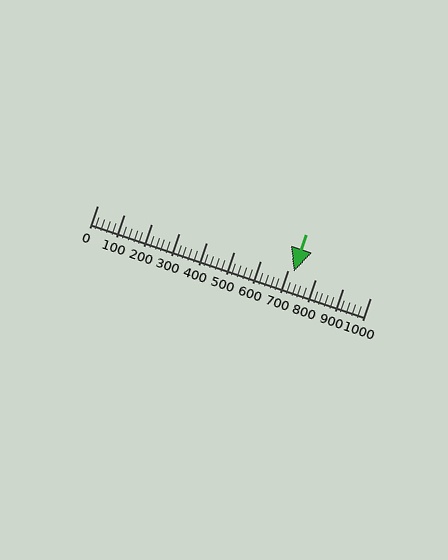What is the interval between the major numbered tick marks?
The major tick marks are spaced 100 units apart.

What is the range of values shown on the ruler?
The ruler shows values from 0 to 1000.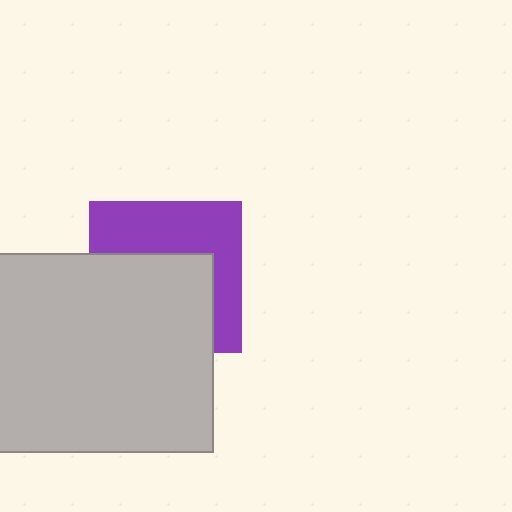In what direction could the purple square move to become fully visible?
The purple square could move up. That would shift it out from behind the light gray rectangle entirely.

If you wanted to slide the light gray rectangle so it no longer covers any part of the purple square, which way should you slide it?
Slide it down — that is the most direct way to separate the two shapes.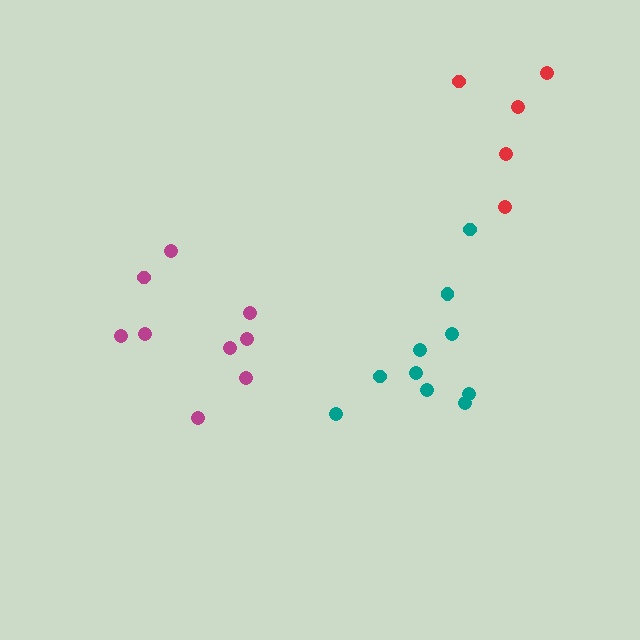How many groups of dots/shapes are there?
There are 3 groups.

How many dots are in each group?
Group 1: 10 dots, Group 2: 5 dots, Group 3: 9 dots (24 total).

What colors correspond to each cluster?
The clusters are colored: teal, red, magenta.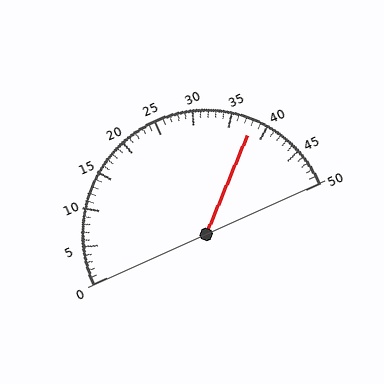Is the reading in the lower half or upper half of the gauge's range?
The reading is in the upper half of the range (0 to 50).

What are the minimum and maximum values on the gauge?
The gauge ranges from 0 to 50.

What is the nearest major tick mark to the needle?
The nearest major tick mark is 40.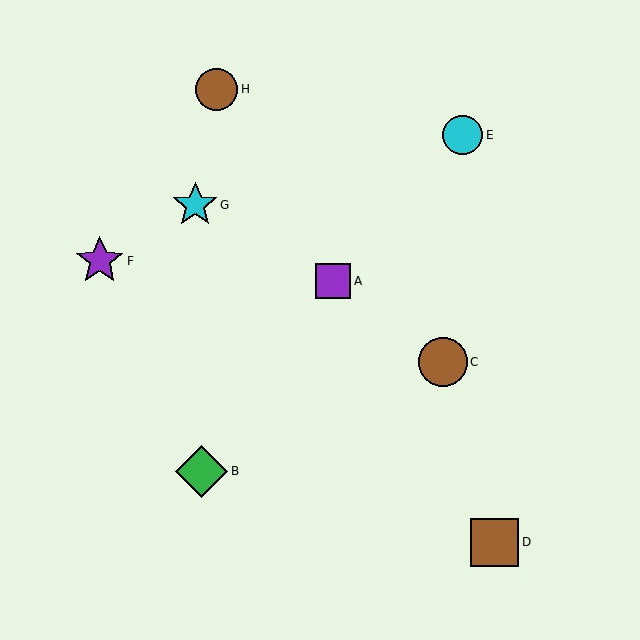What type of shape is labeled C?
Shape C is a brown circle.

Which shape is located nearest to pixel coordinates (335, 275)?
The purple square (labeled A) at (333, 281) is nearest to that location.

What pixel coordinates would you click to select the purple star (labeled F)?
Click at (100, 261) to select the purple star F.